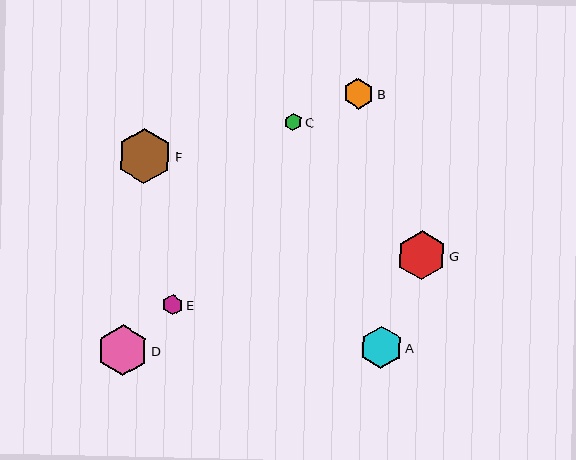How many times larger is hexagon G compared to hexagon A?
Hexagon G is approximately 1.2 times the size of hexagon A.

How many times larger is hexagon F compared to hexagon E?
Hexagon F is approximately 2.7 times the size of hexagon E.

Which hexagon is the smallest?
Hexagon C is the smallest with a size of approximately 17 pixels.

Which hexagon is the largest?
Hexagon F is the largest with a size of approximately 55 pixels.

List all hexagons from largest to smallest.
From largest to smallest: F, D, G, A, B, E, C.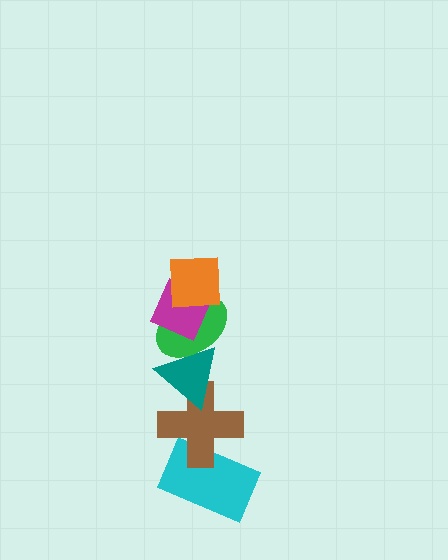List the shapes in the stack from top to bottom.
From top to bottom: the orange square, the magenta diamond, the green ellipse, the teal triangle, the brown cross, the cyan rectangle.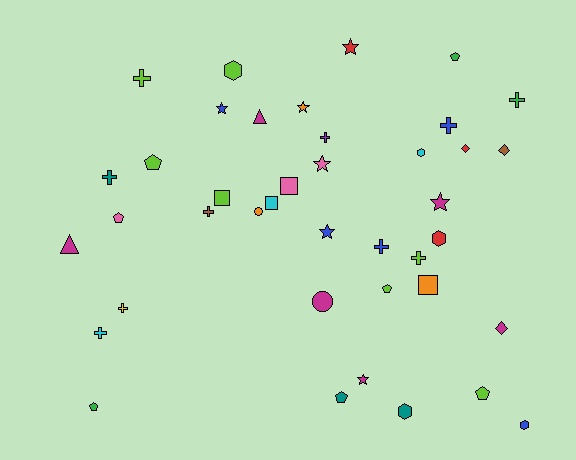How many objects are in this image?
There are 40 objects.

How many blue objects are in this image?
There are 5 blue objects.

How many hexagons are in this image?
There are 5 hexagons.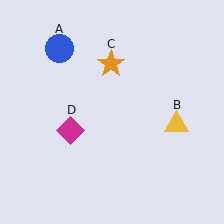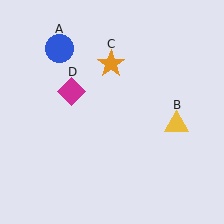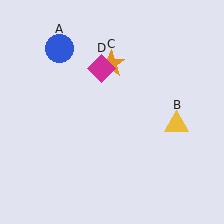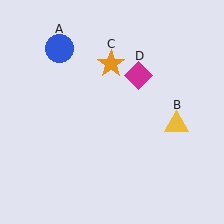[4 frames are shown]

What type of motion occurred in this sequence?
The magenta diamond (object D) rotated clockwise around the center of the scene.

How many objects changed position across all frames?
1 object changed position: magenta diamond (object D).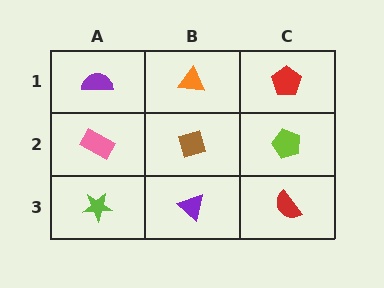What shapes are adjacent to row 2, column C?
A red pentagon (row 1, column C), a red semicircle (row 3, column C), a brown square (row 2, column B).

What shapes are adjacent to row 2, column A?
A purple semicircle (row 1, column A), a lime star (row 3, column A), a brown square (row 2, column B).